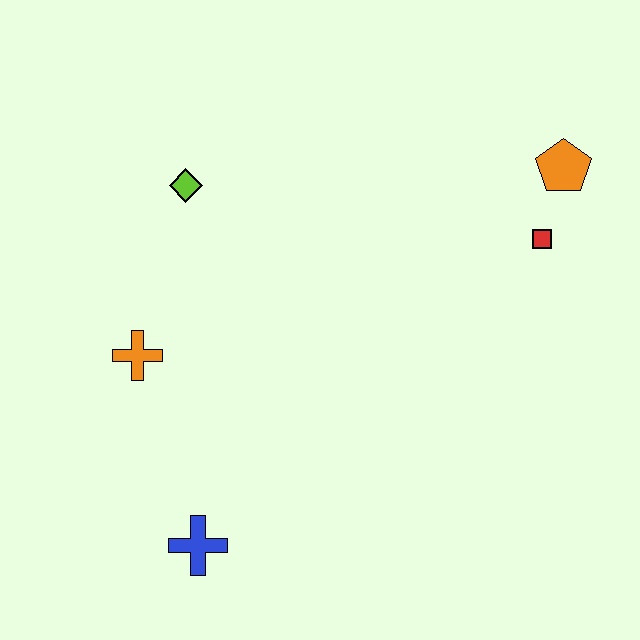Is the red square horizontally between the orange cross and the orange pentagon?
Yes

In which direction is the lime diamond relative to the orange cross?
The lime diamond is above the orange cross.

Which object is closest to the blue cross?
The orange cross is closest to the blue cross.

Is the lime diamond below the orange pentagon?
Yes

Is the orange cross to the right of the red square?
No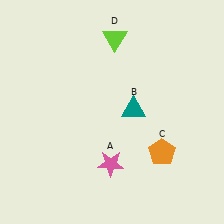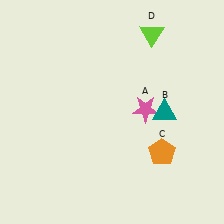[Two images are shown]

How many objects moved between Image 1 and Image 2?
3 objects moved between the two images.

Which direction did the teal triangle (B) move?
The teal triangle (B) moved right.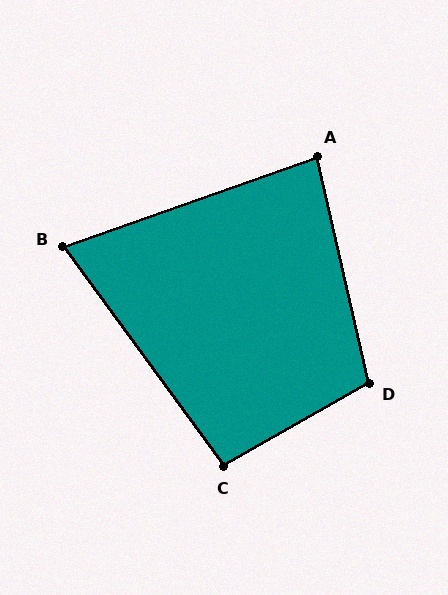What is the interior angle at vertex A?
Approximately 83 degrees (acute).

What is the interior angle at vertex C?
Approximately 97 degrees (obtuse).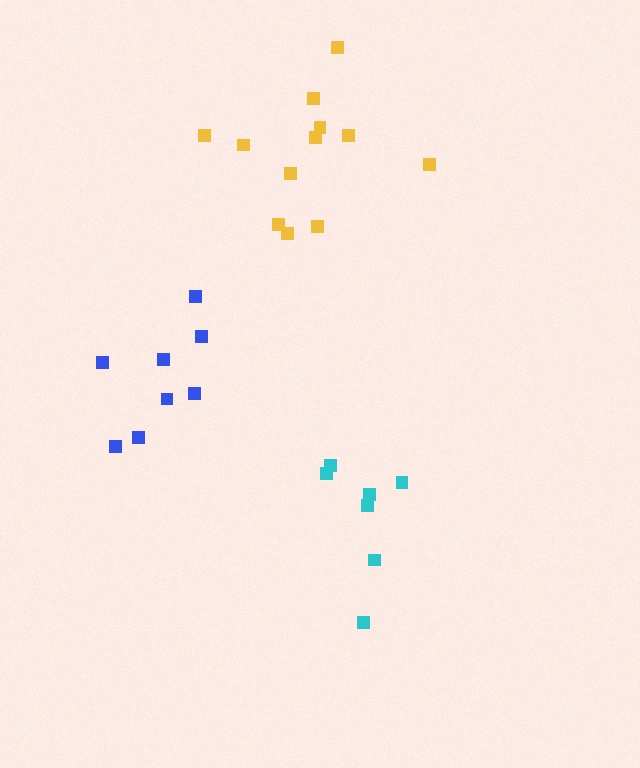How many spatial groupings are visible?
There are 3 spatial groupings.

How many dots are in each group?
Group 1: 7 dots, Group 2: 8 dots, Group 3: 12 dots (27 total).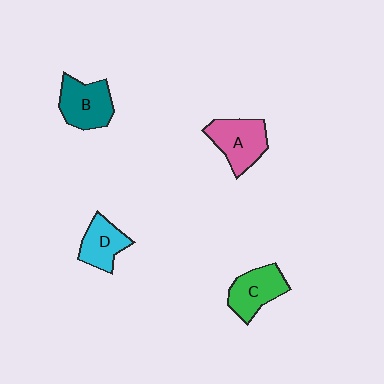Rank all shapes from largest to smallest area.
From largest to smallest: A (pink), B (teal), C (green), D (cyan).